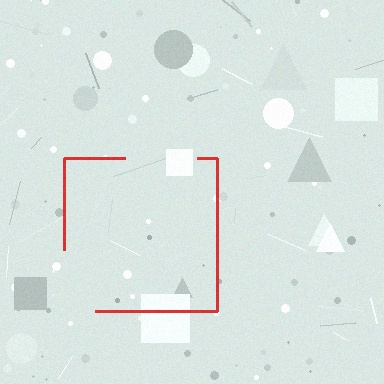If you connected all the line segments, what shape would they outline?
They would outline a square.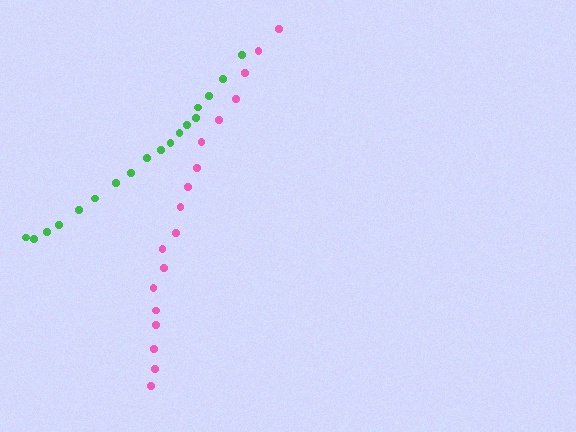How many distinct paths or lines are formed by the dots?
There are 2 distinct paths.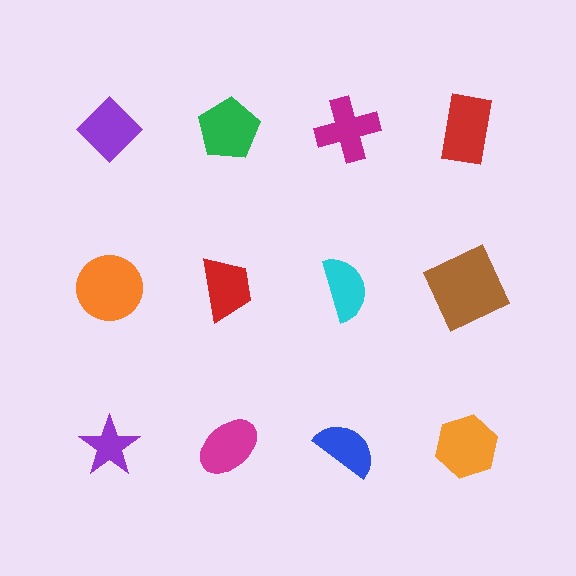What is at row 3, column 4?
An orange hexagon.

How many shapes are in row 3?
4 shapes.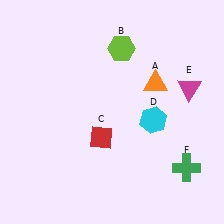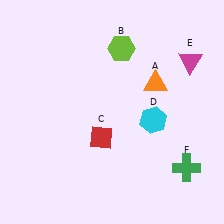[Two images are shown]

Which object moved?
The magenta triangle (E) moved up.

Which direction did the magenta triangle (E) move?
The magenta triangle (E) moved up.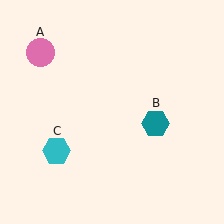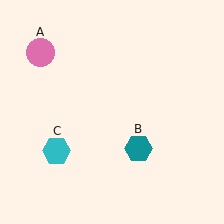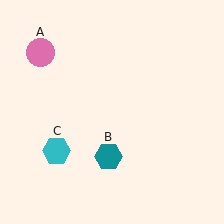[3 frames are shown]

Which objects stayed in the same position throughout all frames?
Pink circle (object A) and cyan hexagon (object C) remained stationary.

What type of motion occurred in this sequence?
The teal hexagon (object B) rotated clockwise around the center of the scene.